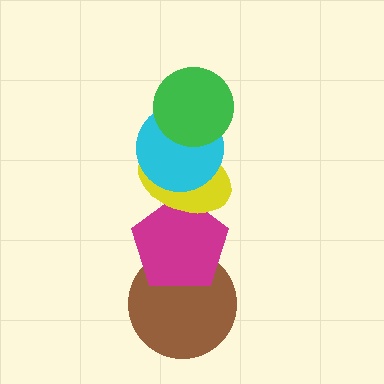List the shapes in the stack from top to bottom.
From top to bottom: the green circle, the cyan circle, the yellow ellipse, the magenta pentagon, the brown circle.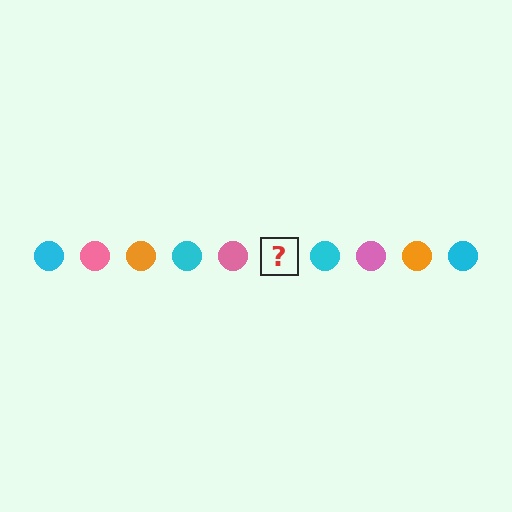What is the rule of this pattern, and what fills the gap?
The rule is that the pattern cycles through cyan, pink, orange circles. The gap should be filled with an orange circle.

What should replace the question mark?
The question mark should be replaced with an orange circle.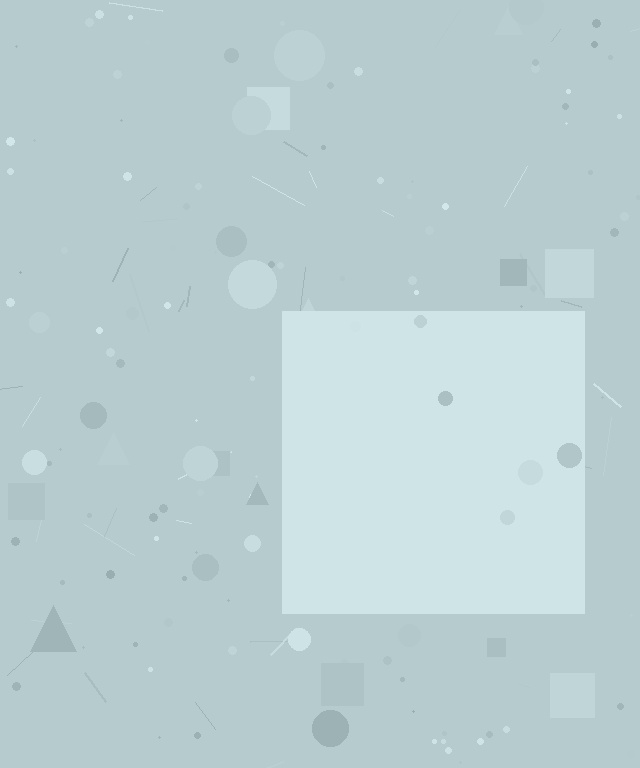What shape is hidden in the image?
A square is hidden in the image.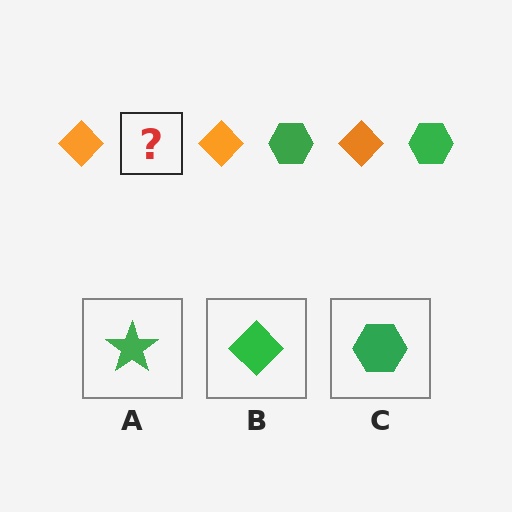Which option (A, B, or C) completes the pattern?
C.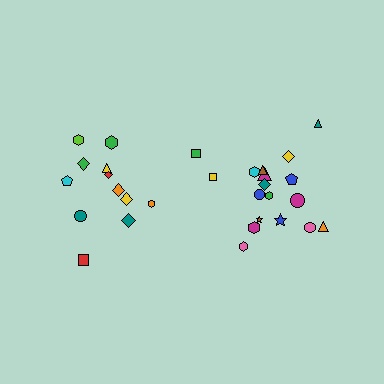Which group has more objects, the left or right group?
The right group.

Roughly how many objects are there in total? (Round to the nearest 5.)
Roughly 30 objects in total.